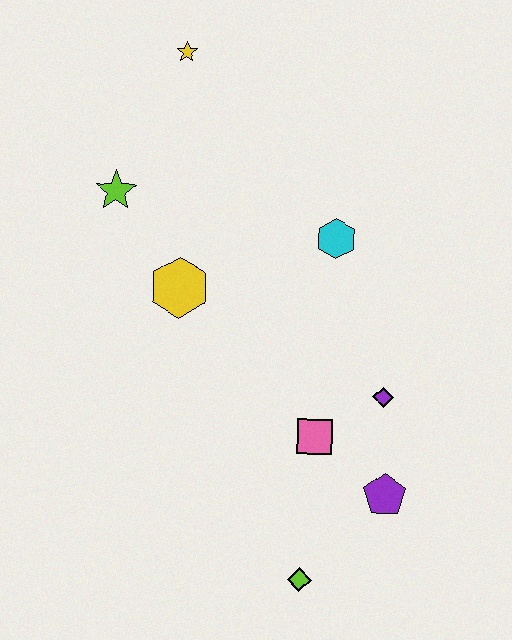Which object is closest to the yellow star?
The lime star is closest to the yellow star.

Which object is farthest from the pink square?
The yellow star is farthest from the pink square.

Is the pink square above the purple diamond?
No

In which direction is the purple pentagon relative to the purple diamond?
The purple pentagon is below the purple diamond.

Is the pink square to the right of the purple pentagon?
No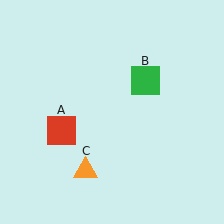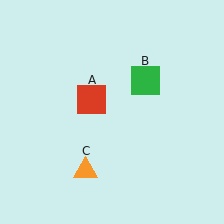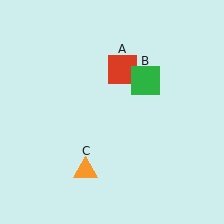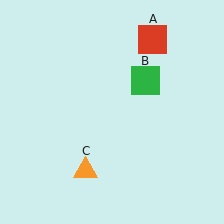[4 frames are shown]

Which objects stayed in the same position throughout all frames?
Green square (object B) and orange triangle (object C) remained stationary.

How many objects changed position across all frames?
1 object changed position: red square (object A).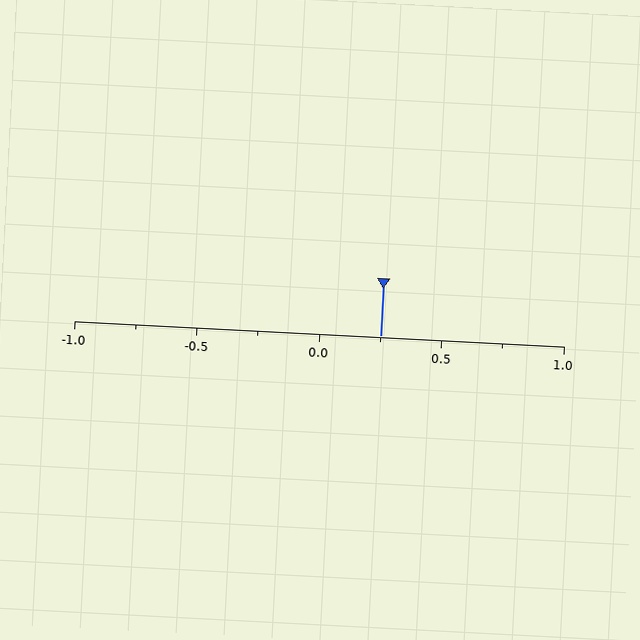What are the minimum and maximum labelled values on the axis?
The axis runs from -1.0 to 1.0.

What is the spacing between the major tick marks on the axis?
The major ticks are spaced 0.5 apart.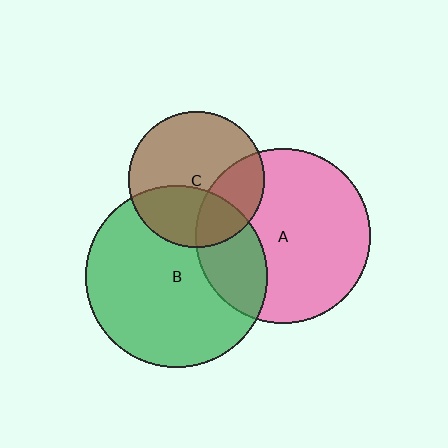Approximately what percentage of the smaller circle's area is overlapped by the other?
Approximately 25%.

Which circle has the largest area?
Circle B (green).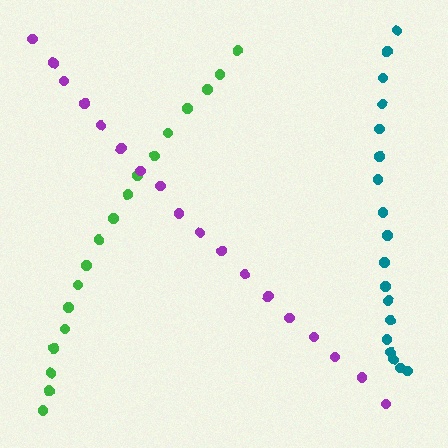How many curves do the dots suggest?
There are 3 distinct paths.